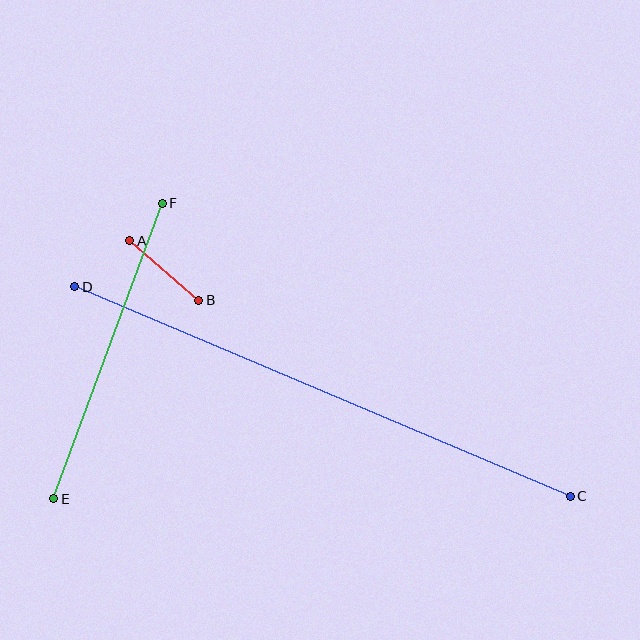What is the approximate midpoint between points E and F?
The midpoint is at approximately (108, 351) pixels.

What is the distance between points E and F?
The distance is approximately 314 pixels.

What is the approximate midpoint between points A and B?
The midpoint is at approximately (164, 271) pixels.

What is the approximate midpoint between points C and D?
The midpoint is at approximately (323, 392) pixels.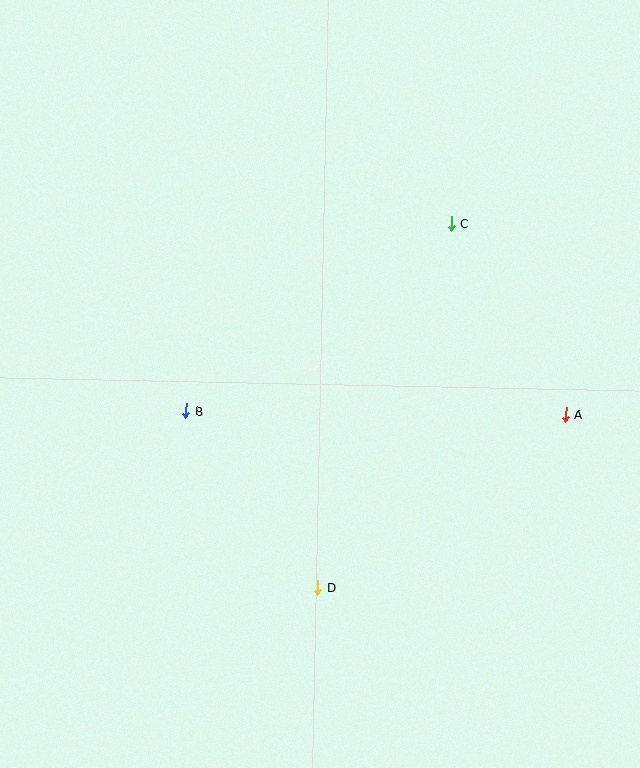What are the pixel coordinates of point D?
Point D is at (318, 588).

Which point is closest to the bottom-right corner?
Point A is closest to the bottom-right corner.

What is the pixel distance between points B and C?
The distance between B and C is 325 pixels.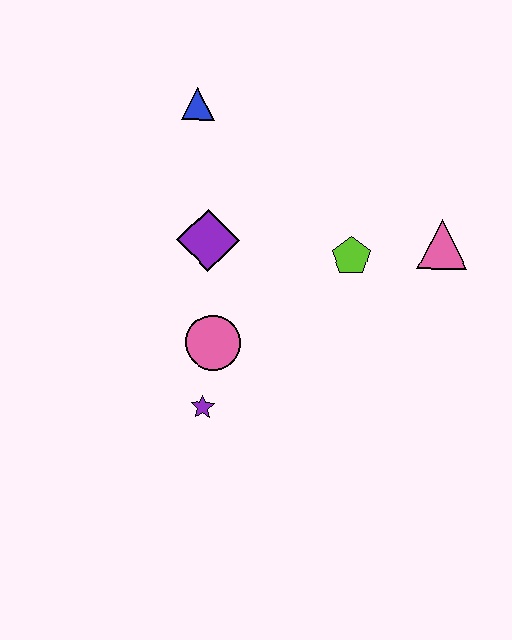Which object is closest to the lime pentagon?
The pink triangle is closest to the lime pentagon.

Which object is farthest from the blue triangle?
The purple star is farthest from the blue triangle.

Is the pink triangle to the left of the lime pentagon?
No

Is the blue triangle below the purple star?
No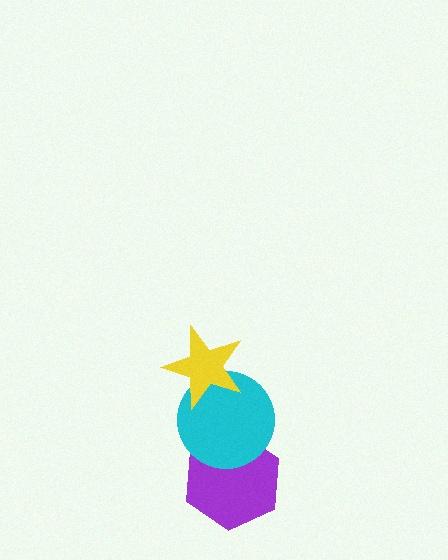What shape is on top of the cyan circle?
The yellow star is on top of the cyan circle.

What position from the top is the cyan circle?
The cyan circle is 2nd from the top.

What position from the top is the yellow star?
The yellow star is 1st from the top.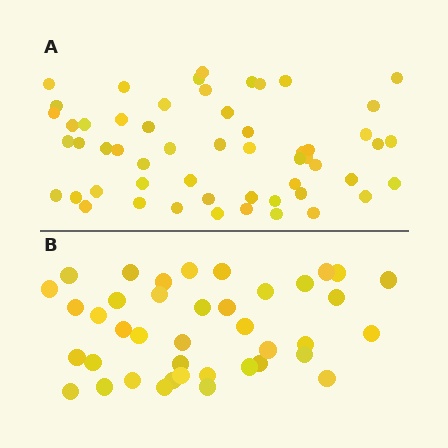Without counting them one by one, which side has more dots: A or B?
Region A (the top region) has more dots.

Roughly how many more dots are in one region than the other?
Region A has approximately 15 more dots than region B.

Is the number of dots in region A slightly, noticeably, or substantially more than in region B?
Region A has noticeably more, but not dramatically so. The ratio is roughly 1.4 to 1.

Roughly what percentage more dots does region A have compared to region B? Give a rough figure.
About 40% more.